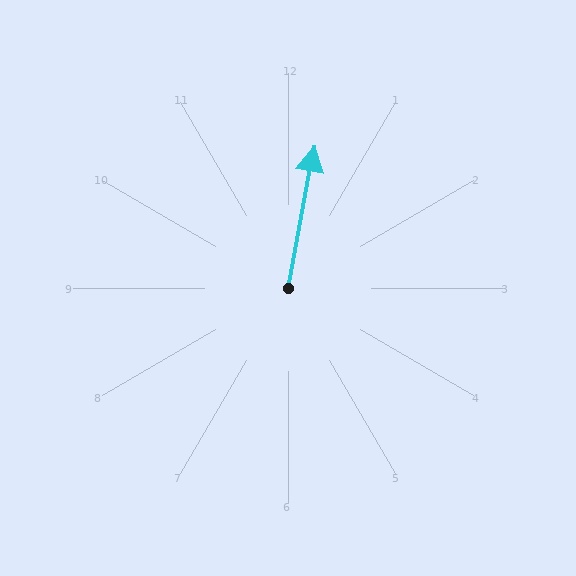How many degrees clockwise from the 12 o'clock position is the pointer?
Approximately 10 degrees.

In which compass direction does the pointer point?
North.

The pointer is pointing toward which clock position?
Roughly 12 o'clock.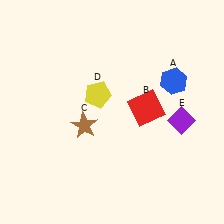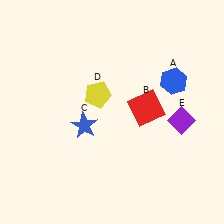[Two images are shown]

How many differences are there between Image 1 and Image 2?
There is 1 difference between the two images.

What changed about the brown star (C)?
In Image 1, C is brown. In Image 2, it changed to blue.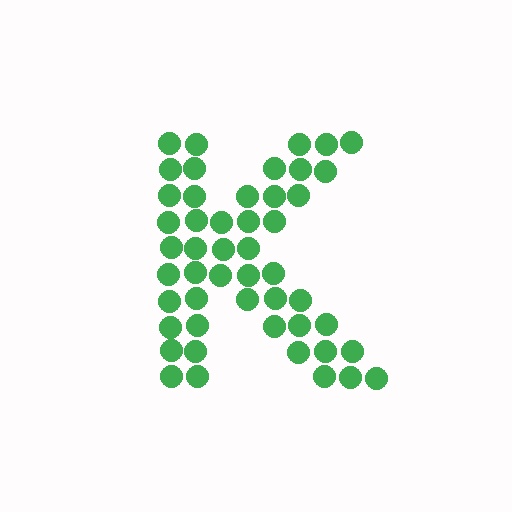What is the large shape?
The large shape is the letter K.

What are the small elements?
The small elements are circles.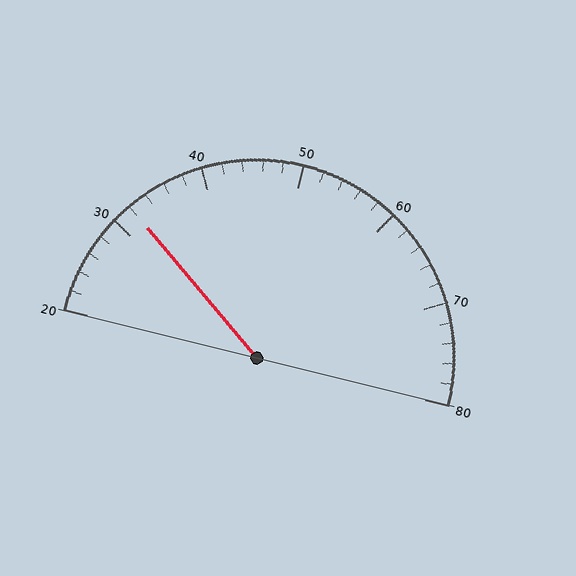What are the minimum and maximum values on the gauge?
The gauge ranges from 20 to 80.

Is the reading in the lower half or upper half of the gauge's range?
The reading is in the lower half of the range (20 to 80).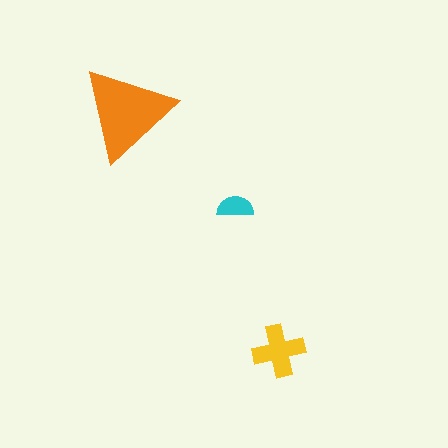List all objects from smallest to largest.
The cyan semicircle, the yellow cross, the orange triangle.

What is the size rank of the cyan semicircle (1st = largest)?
3rd.